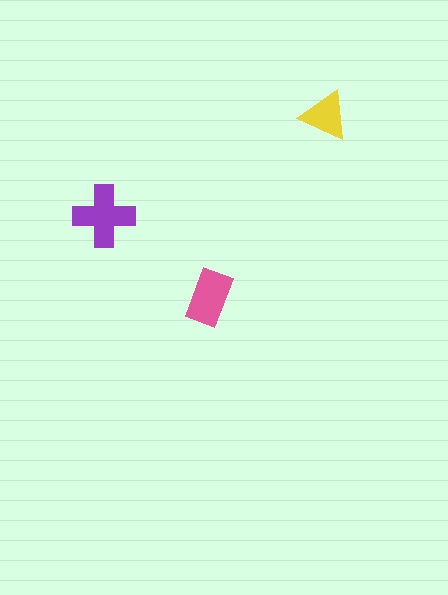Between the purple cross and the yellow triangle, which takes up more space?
The purple cross.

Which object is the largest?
The purple cross.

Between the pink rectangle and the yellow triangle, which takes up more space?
The pink rectangle.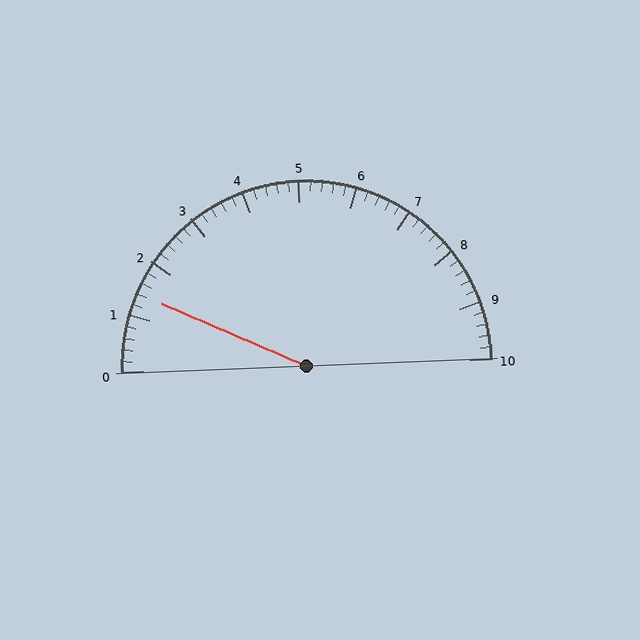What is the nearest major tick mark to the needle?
The nearest major tick mark is 1.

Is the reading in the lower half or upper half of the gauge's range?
The reading is in the lower half of the range (0 to 10).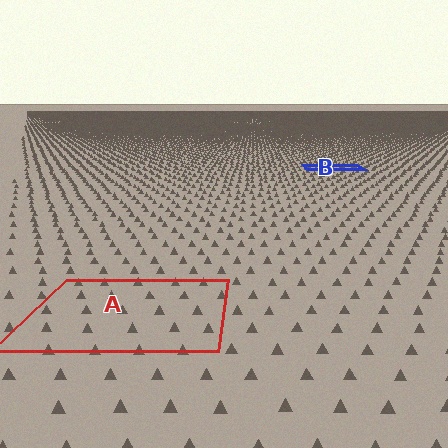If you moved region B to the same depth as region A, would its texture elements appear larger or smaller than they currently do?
They would appear larger. At a closer depth, the same texture elements are projected at a bigger on-screen size.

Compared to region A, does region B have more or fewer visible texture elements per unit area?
Region B has more texture elements per unit area — they are packed more densely because it is farther away.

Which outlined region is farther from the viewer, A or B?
Region B is farther from the viewer — the texture elements inside it appear smaller and more densely packed.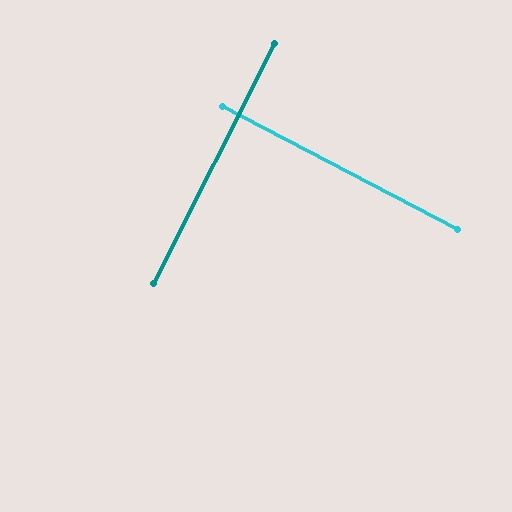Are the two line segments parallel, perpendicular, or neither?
Perpendicular — they meet at approximately 89°.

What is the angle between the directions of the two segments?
Approximately 89 degrees.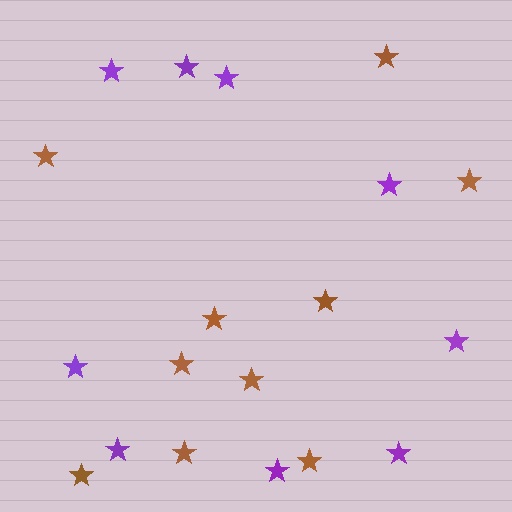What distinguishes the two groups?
There are 2 groups: one group of purple stars (9) and one group of brown stars (10).